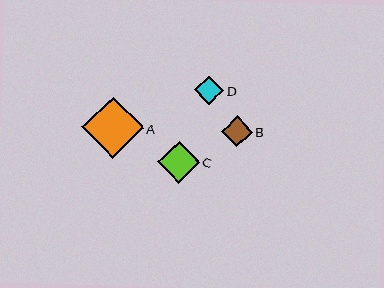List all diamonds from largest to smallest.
From largest to smallest: A, C, B, D.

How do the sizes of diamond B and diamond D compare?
Diamond B and diamond D are approximately the same size.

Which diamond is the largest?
Diamond A is the largest with a size of approximately 61 pixels.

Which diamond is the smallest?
Diamond D is the smallest with a size of approximately 29 pixels.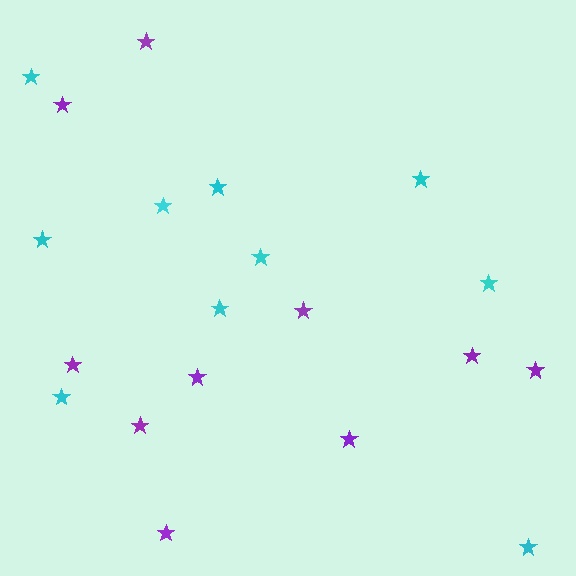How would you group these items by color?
There are 2 groups: one group of purple stars (10) and one group of cyan stars (10).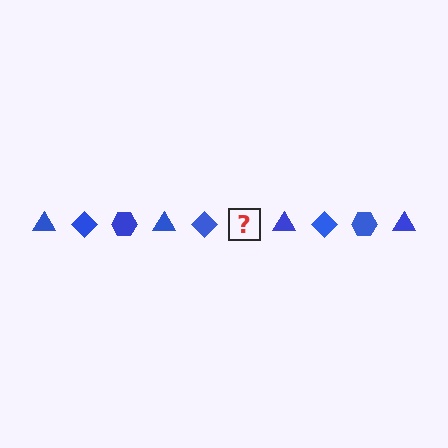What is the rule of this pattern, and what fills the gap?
The rule is that the pattern cycles through triangle, diamond, hexagon shapes in blue. The gap should be filled with a blue hexagon.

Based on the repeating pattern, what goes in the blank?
The blank should be a blue hexagon.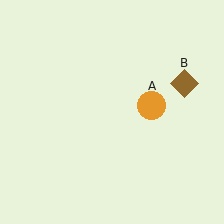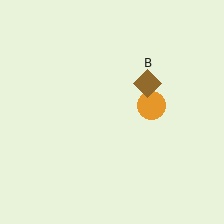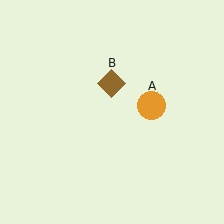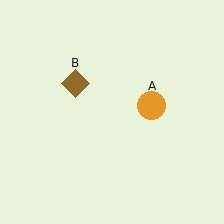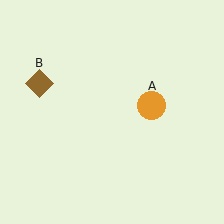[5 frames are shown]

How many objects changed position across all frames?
1 object changed position: brown diamond (object B).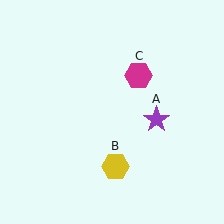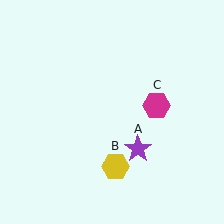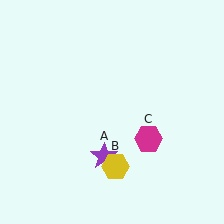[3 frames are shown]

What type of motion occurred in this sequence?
The purple star (object A), magenta hexagon (object C) rotated clockwise around the center of the scene.